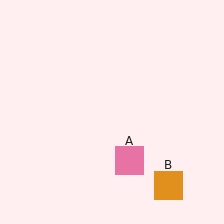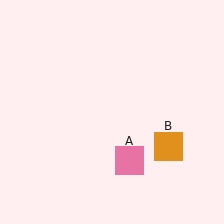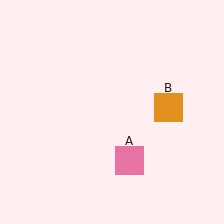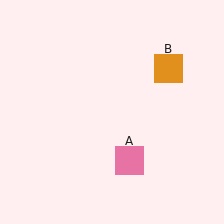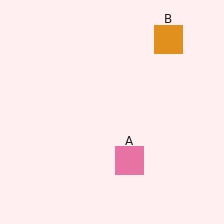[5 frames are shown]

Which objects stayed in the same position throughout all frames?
Pink square (object A) remained stationary.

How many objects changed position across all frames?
1 object changed position: orange square (object B).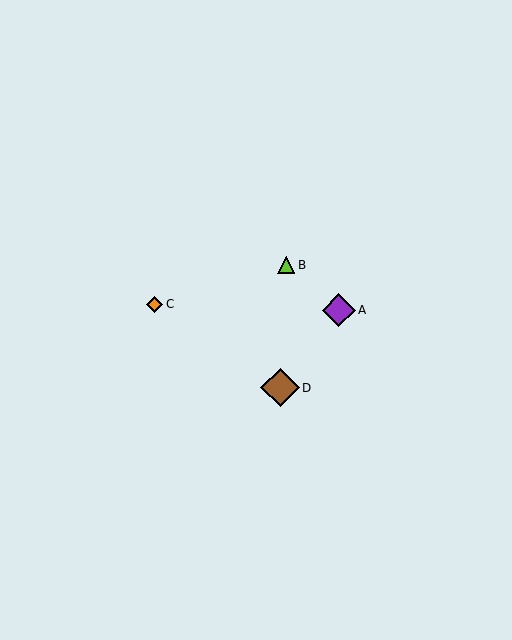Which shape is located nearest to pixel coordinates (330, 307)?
The purple diamond (labeled A) at (339, 310) is nearest to that location.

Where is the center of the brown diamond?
The center of the brown diamond is at (280, 388).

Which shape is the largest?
The brown diamond (labeled D) is the largest.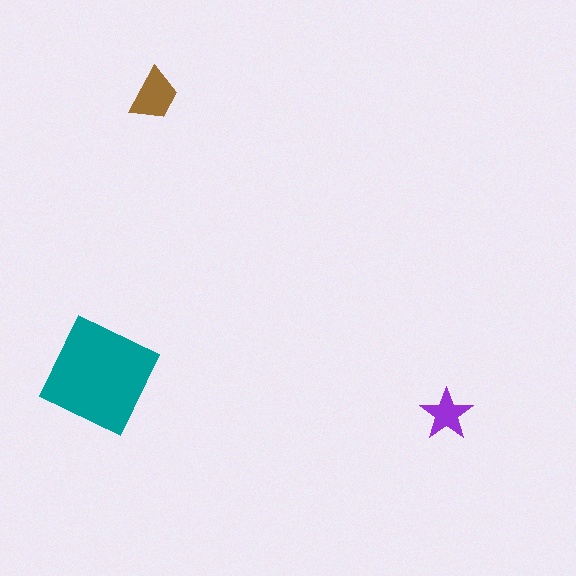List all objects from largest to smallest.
The teal diamond, the brown trapezoid, the purple star.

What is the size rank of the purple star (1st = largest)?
3rd.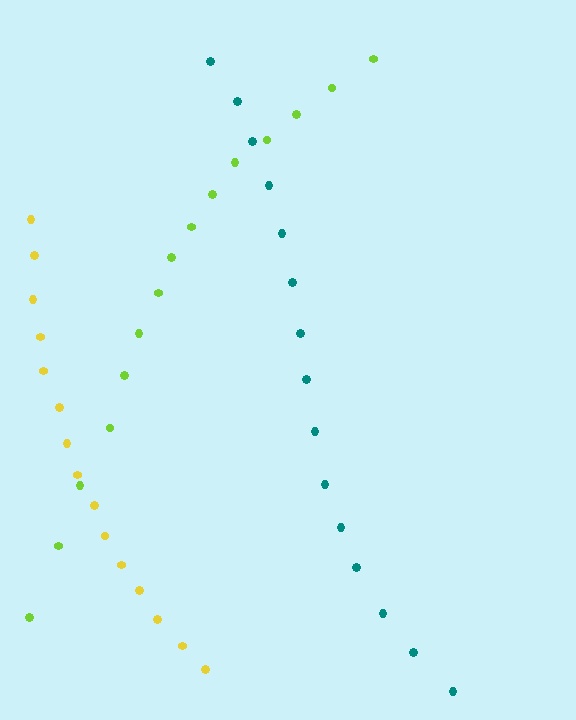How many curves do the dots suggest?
There are 3 distinct paths.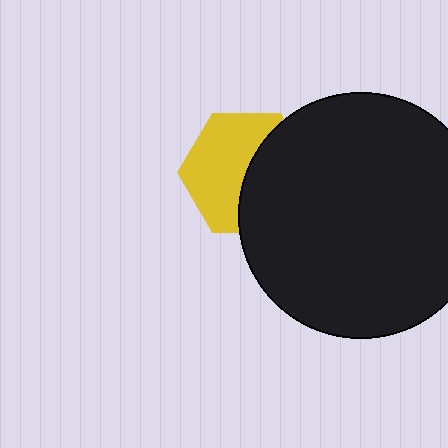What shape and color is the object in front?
The object in front is a black circle.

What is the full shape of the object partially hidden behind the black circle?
The partially hidden object is a yellow hexagon.